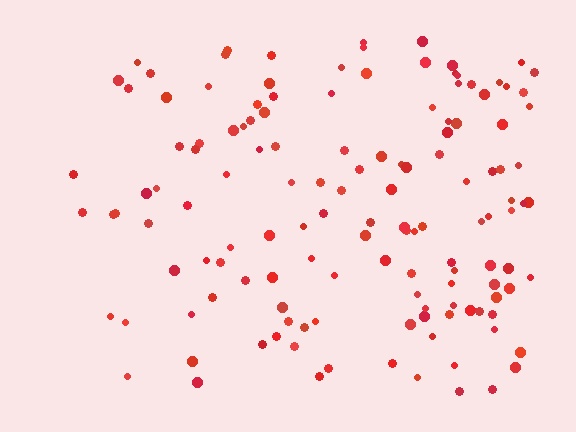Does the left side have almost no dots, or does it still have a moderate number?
Still a moderate number, just noticeably fewer than the right.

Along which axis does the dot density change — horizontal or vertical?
Horizontal.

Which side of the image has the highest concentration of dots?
The right.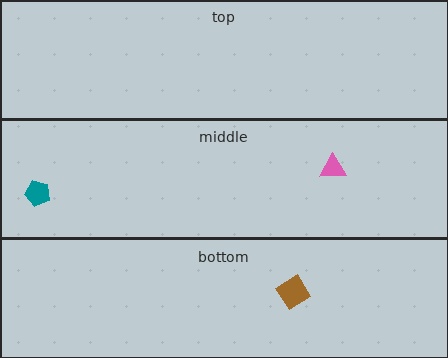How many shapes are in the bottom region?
1.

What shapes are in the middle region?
The pink triangle, the teal pentagon.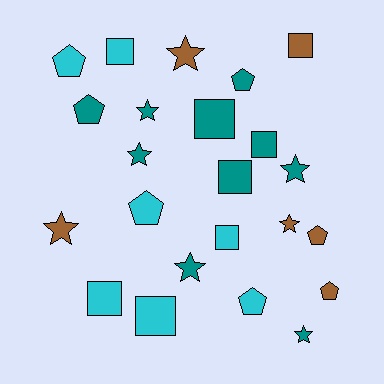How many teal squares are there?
There are 3 teal squares.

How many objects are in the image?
There are 23 objects.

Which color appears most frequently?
Teal, with 10 objects.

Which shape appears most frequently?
Square, with 8 objects.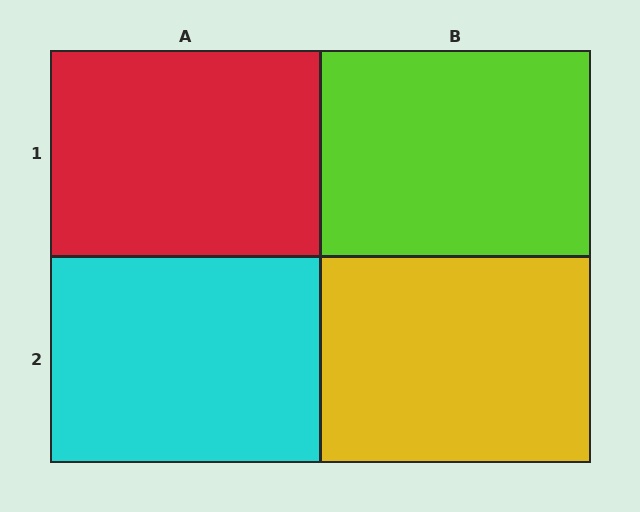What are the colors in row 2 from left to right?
Cyan, yellow.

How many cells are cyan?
1 cell is cyan.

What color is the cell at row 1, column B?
Lime.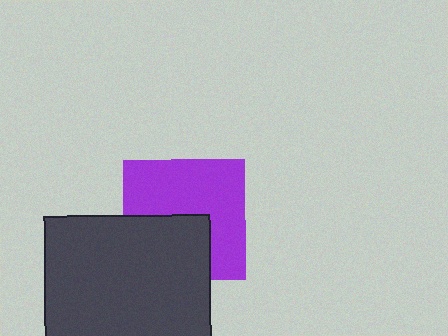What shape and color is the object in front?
The object in front is a dark gray rectangle.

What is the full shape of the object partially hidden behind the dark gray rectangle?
The partially hidden object is a purple square.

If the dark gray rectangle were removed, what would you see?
You would see the complete purple square.